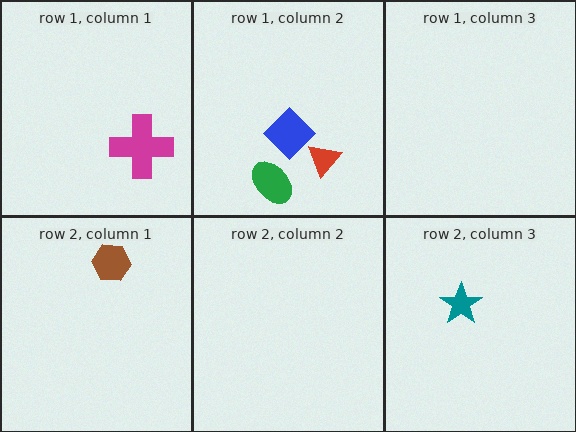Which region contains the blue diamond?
The row 1, column 2 region.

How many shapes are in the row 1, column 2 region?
3.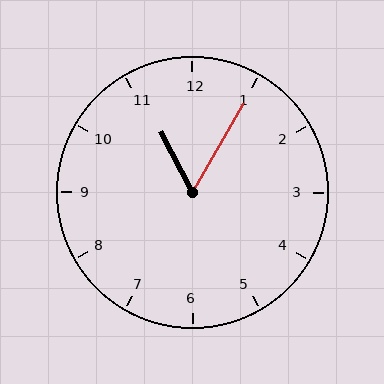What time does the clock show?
11:05.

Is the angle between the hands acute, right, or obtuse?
It is acute.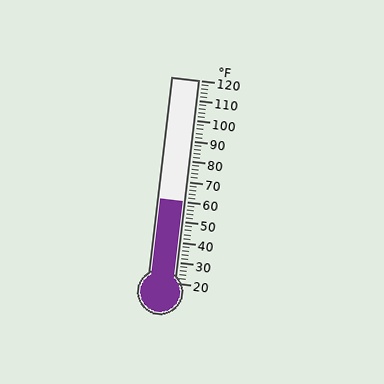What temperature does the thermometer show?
The thermometer shows approximately 60°F.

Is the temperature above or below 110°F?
The temperature is below 110°F.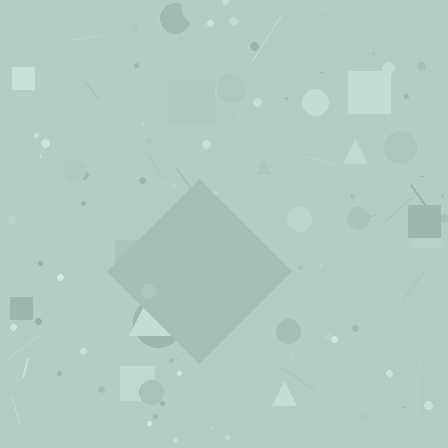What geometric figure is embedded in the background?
A diamond is embedded in the background.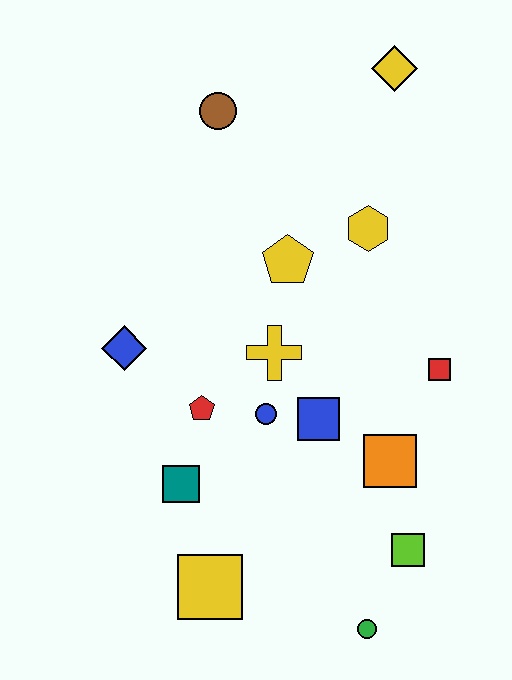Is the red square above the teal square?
Yes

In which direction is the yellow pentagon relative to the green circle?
The yellow pentagon is above the green circle.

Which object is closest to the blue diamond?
The red pentagon is closest to the blue diamond.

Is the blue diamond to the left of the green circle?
Yes